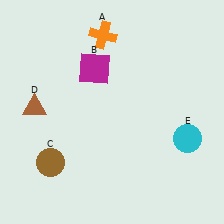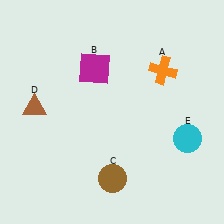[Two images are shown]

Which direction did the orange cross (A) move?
The orange cross (A) moved right.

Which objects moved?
The objects that moved are: the orange cross (A), the brown circle (C).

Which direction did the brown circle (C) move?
The brown circle (C) moved right.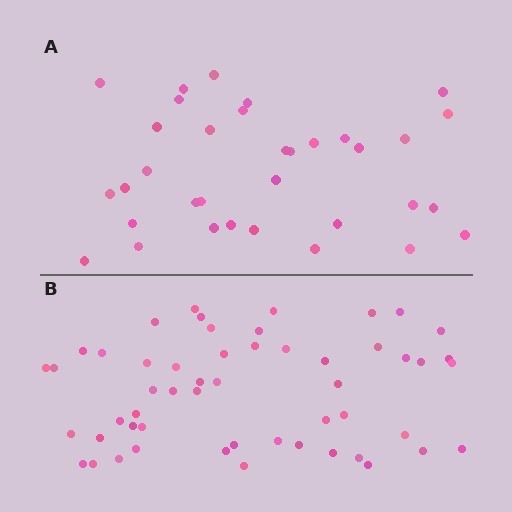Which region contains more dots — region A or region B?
Region B (the bottom region) has more dots.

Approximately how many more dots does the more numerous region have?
Region B has approximately 20 more dots than region A.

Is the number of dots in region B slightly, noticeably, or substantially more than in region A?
Region B has substantially more. The ratio is roughly 1.6 to 1.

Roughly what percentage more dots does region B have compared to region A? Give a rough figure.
About 55% more.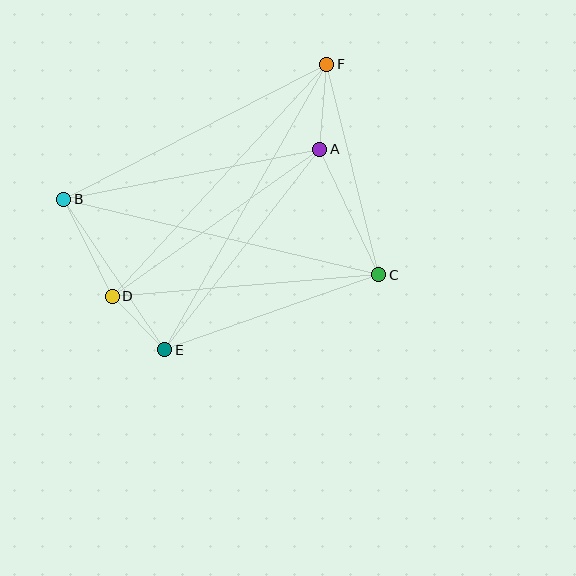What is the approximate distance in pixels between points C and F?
The distance between C and F is approximately 217 pixels.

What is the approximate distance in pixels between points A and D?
The distance between A and D is approximately 254 pixels.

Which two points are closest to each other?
Points D and E are closest to each other.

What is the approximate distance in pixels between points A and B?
The distance between A and B is approximately 261 pixels.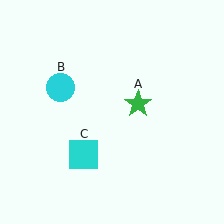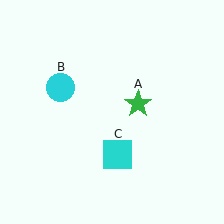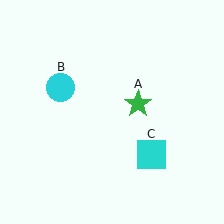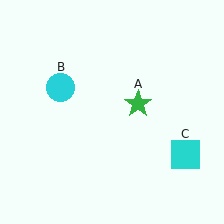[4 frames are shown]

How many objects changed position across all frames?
1 object changed position: cyan square (object C).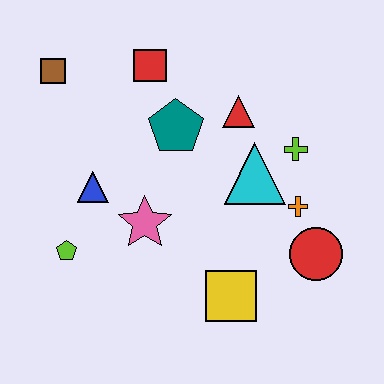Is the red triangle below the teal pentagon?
No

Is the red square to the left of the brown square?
No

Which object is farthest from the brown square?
The red circle is farthest from the brown square.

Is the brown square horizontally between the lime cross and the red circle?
No